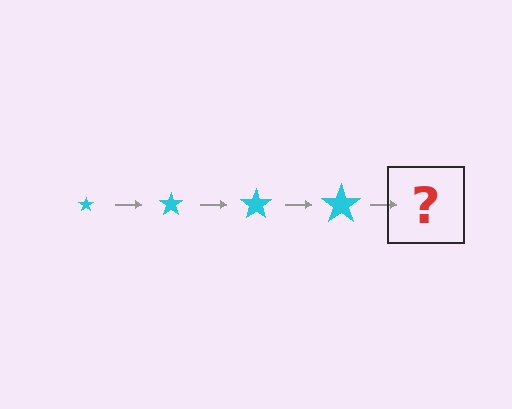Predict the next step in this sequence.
The next step is a cyan star, larger than the previous one.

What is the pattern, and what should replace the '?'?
The pattern is that the star gets progressively larger each step. The '?' should be a cyan star, larger than the previous one.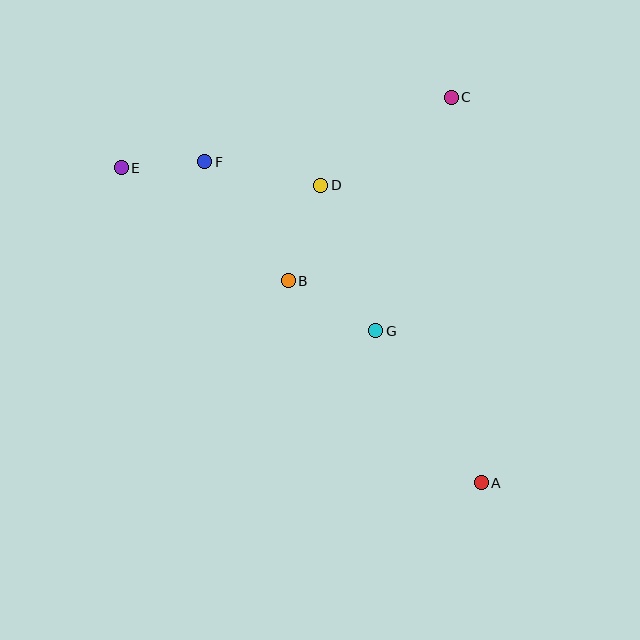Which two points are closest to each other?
Points E and F are closest to each other.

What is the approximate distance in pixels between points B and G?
The distance between B and G is approximately 101 pixels.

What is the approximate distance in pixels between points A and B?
The distance between A and B is approximately 279 pixels.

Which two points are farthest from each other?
Points A and E are farthest from each other.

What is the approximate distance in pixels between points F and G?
The distance between F and G is approximately 240 pixels.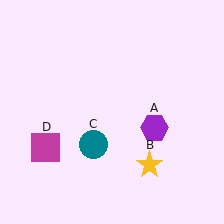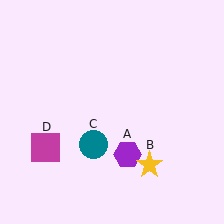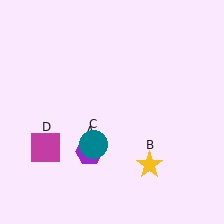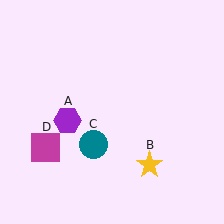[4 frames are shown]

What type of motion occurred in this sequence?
The purple hexagon (object A) rotated clockwise around the center of the scene.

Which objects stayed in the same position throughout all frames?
Yellow star (object B) and teal circle (object C) and magenta square (object D) remained stationary.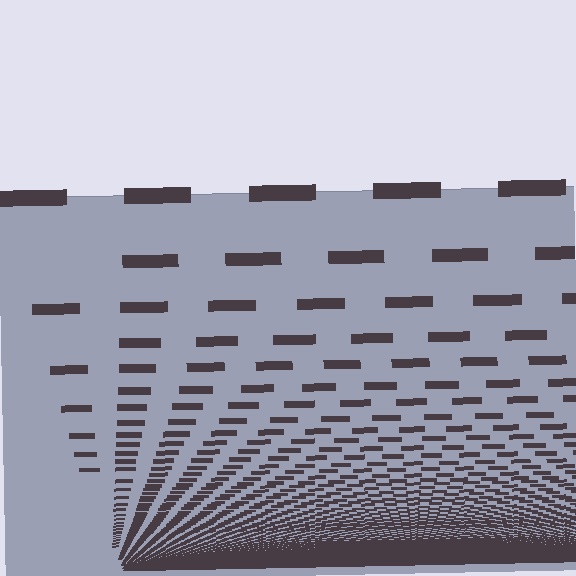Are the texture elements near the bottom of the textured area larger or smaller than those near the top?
Smaller. The gradient is inverted — elements near the bottom are smaller and denser.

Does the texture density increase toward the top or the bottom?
Density increases toward the bottom.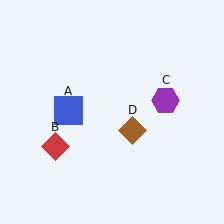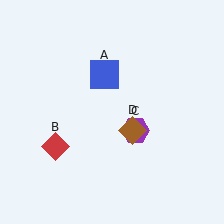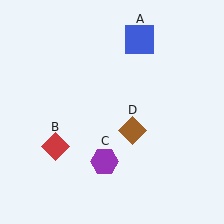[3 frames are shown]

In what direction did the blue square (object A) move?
The blue square (object A) moved up and to the right.